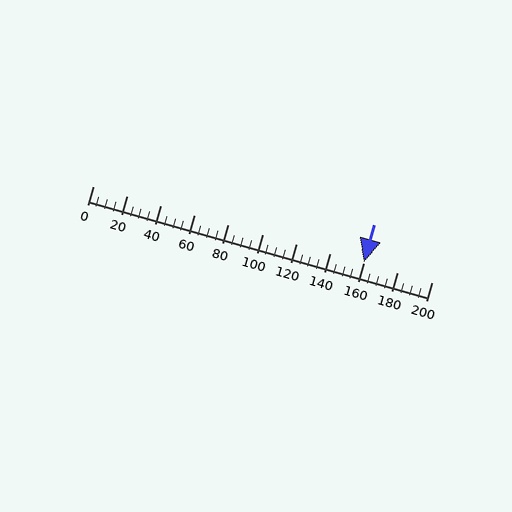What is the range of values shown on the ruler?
The ruler shows values from 0 to 200.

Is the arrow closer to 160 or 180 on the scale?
The arrow is closer to 160.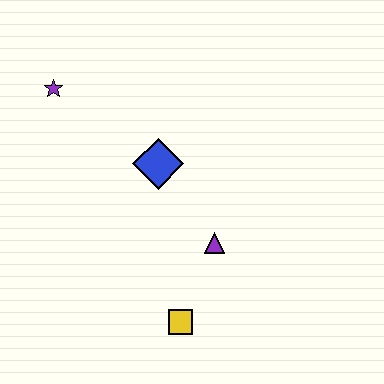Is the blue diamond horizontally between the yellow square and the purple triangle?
No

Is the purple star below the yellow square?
No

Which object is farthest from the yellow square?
The purple star is farthest from the yellow square.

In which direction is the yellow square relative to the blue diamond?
The yellow square is below the blue diamond.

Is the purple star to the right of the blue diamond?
No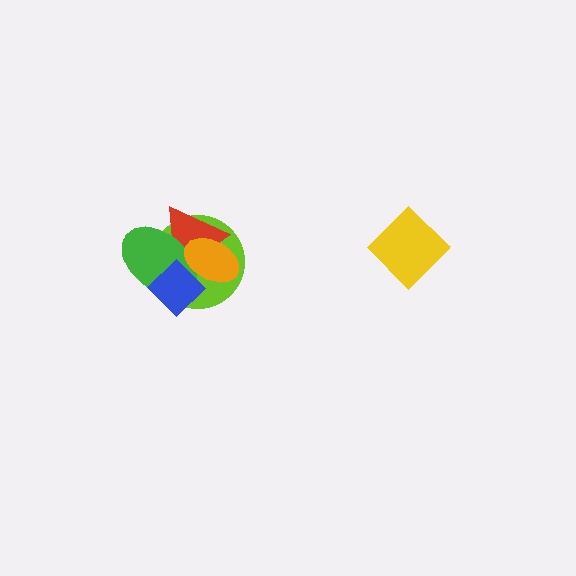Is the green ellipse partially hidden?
Yes, it is partially covered by another shape.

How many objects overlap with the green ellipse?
4 objects overlap with the green ellipse.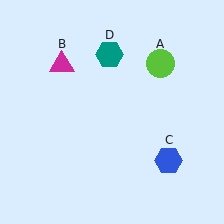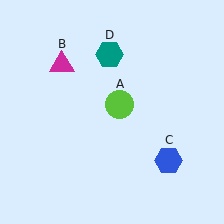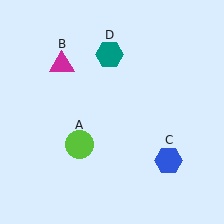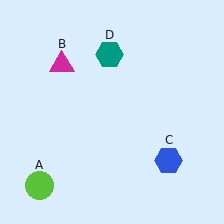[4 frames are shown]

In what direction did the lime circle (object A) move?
The lime circle (object A) moved down and to the left.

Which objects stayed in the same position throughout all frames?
Magenta triangle (object B) and blue hexagon (object C) and teal hexagon (object D) remained stationary.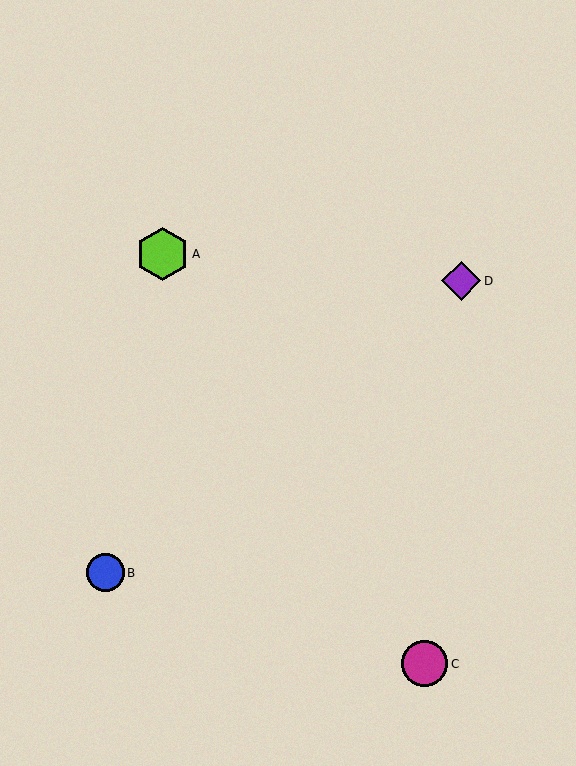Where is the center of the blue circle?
The center of the blue circle is at (105, 573).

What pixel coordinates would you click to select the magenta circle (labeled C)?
Click at (425, 664) to select the magenta circle C.